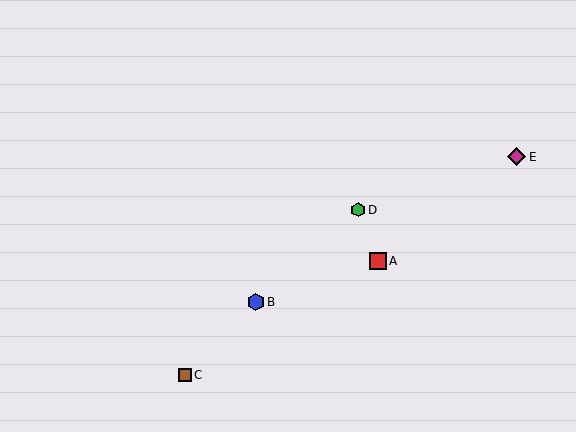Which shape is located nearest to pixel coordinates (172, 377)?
The brown square (labeled C) at (185, 375) is nearest to that location.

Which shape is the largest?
The magenta diamond (labeled E) is the largest.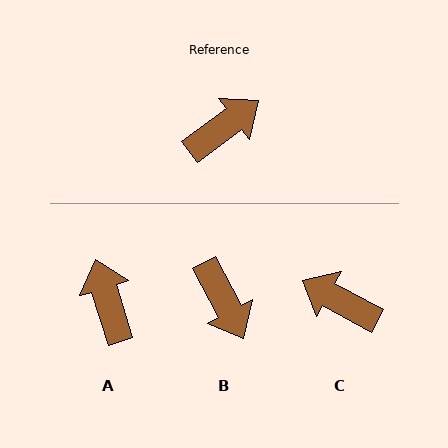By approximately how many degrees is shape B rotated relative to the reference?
Approximately 99 degrees clockwise.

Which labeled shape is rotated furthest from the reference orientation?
C, about 115 degrees away.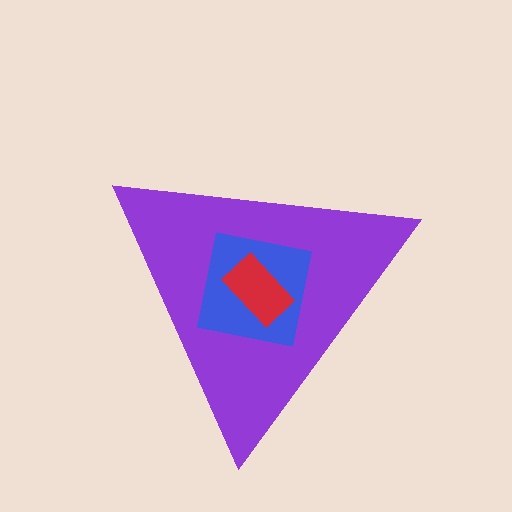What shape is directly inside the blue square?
The red rectangle.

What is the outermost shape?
The purple triangle.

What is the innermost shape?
The red rectangle.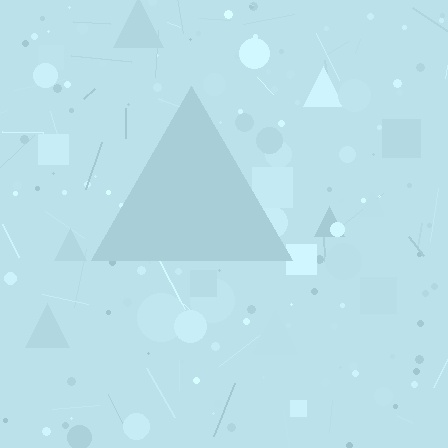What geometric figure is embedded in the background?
A triangle is embedded in the background.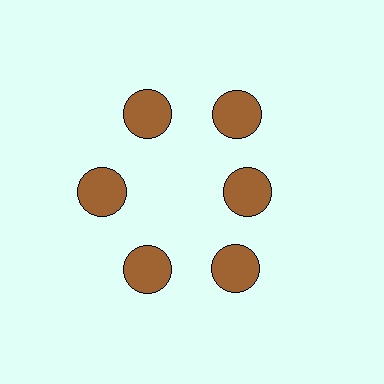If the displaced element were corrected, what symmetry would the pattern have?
It would have 6-fold rotational symmetry — the pattern would map onto itself every 60 degrees.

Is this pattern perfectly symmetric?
No. The 6 brown circles are arranged in a ring, but one element near the 3 o'clock position is pulled inward toward the center, breaking the 6-fold rotational symmetry.